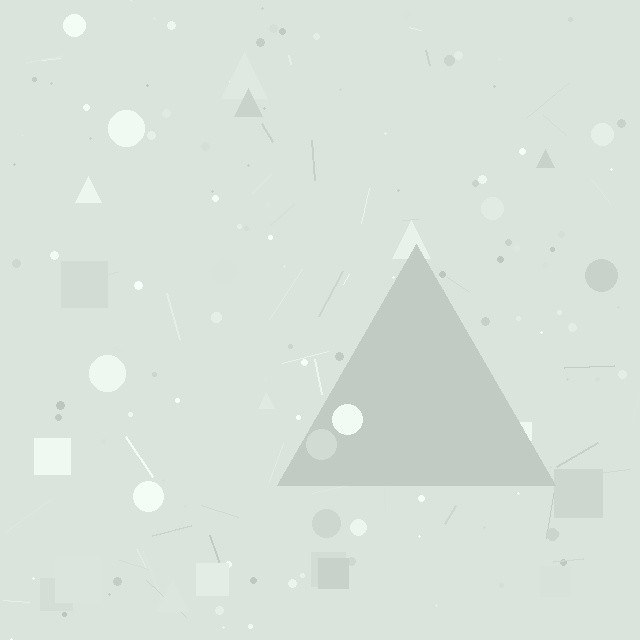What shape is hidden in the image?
A triangle is hidden in the image.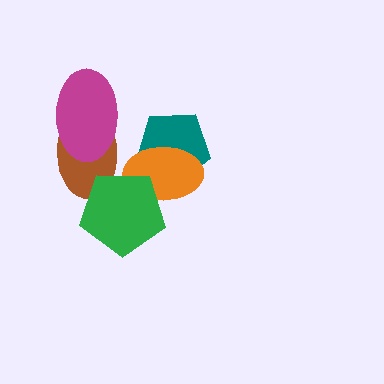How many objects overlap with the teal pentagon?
1 object overlaps with the teal pentagon.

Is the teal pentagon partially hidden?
Yes, it is partially covered by another shape.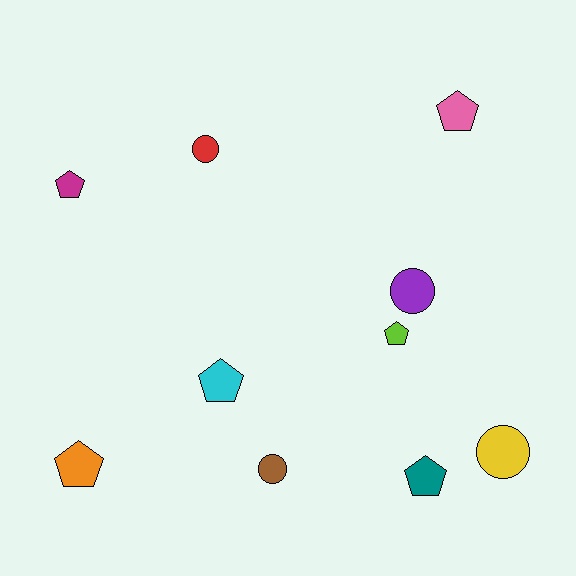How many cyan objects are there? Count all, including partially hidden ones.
There is 1 cyan object.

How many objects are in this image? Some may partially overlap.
There are 10 objects.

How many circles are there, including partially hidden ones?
There are 4 circles.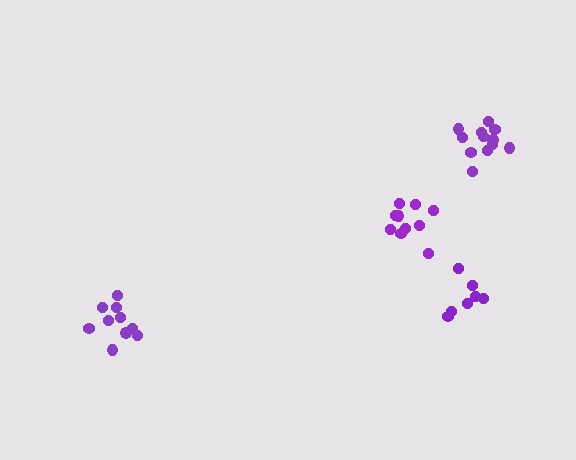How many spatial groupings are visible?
There are 4 spatial groupings.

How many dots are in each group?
Group 1: 10 dots, Group 2: 10 dots, Group 3: 7 dots, Group 4: 12 dots (39 total).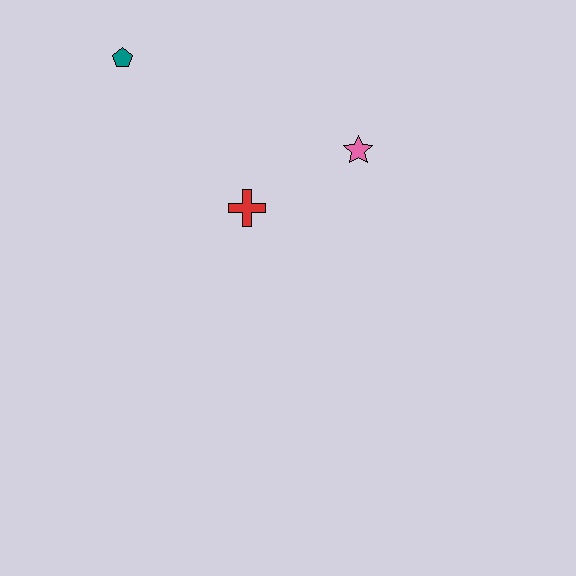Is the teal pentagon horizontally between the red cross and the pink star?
No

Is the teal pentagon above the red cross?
Yes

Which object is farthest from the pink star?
The teal pentagon is farthest from the pink star.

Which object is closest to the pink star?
The red cross is closest to the pink star.